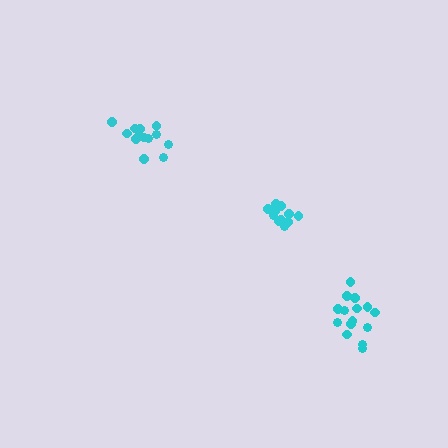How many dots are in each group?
Group 1: 15 dots, Group 2: 13 dots, Group 3: 13 dots (41 total).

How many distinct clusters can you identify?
There are 3 distinct clusters.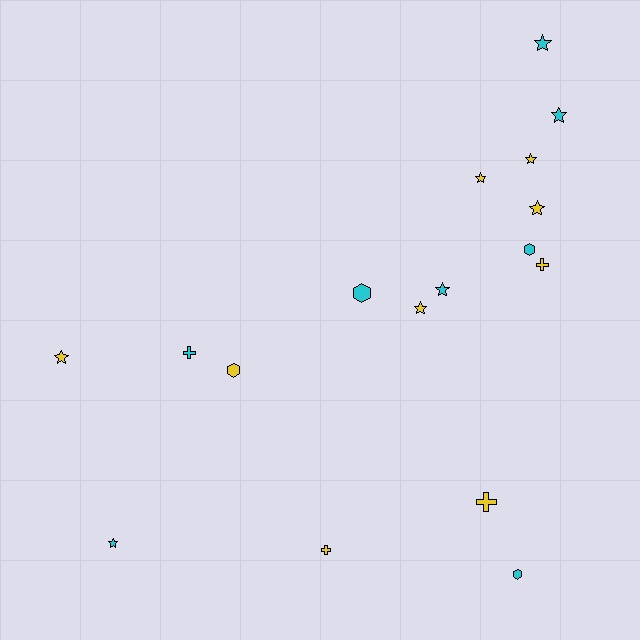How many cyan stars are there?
There are 4 cyan stars.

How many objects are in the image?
There are 17 objects.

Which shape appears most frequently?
Star, with 9 objects.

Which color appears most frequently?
Yellow, with 9 objects.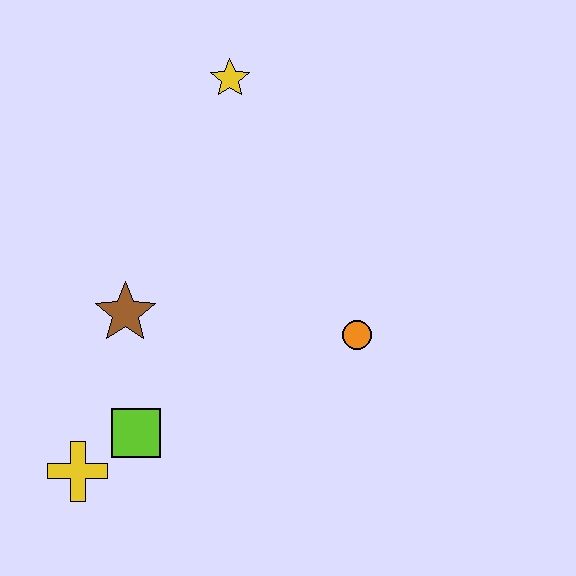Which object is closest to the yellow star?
The brown star is closest to the yellow star.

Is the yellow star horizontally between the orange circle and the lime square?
Yes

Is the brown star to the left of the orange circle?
Yes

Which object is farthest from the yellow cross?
The yellow star is farthest from the yellow cross.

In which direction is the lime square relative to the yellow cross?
The lime square is to the right of the yellow cross.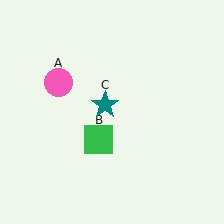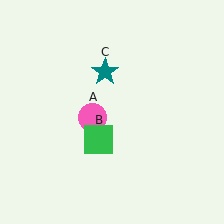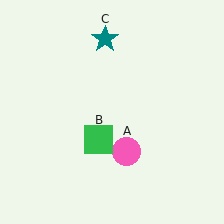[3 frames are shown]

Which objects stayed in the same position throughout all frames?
Green square (object B) remained stationary.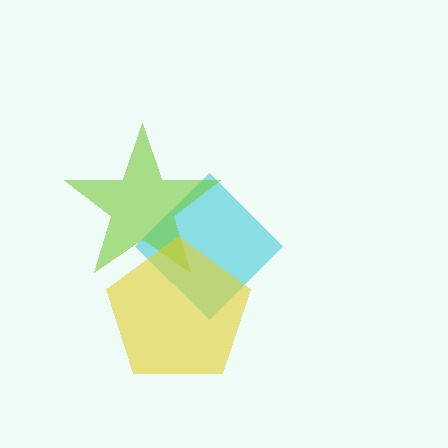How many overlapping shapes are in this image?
There are 3 overlapping shapes in the image.